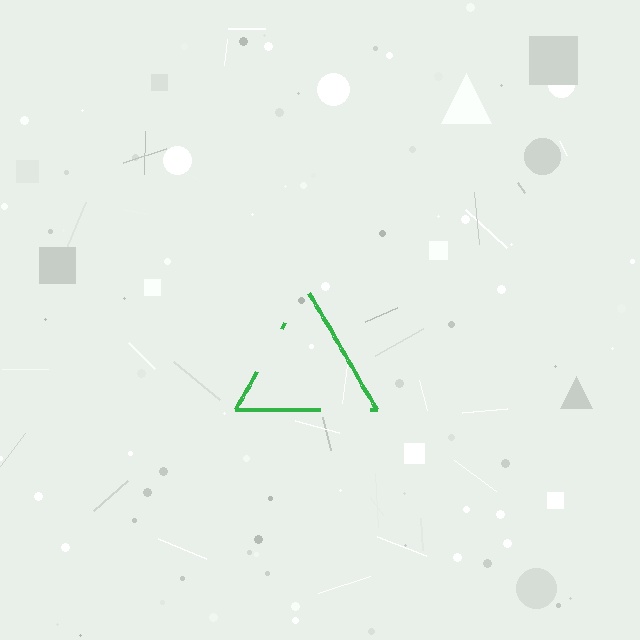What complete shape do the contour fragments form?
The contour fragments form a triangle.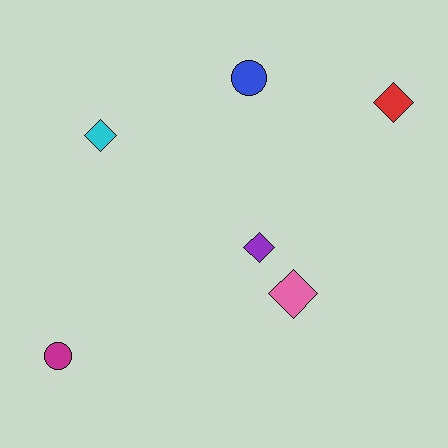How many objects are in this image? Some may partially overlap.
There are 6 objects.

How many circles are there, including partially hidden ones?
There are 2 circles.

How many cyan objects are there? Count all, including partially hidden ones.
There is 1 cyan object.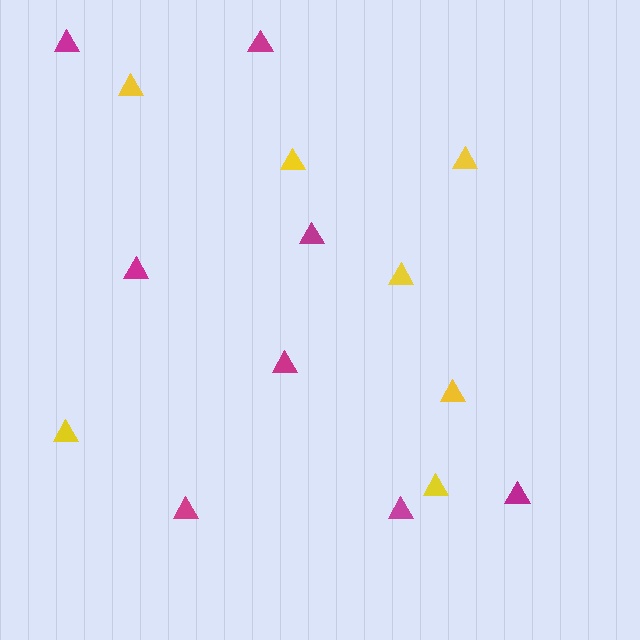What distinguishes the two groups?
There are 2 groups: one group of magenta triangles (8) and one group of yellow triangles (7).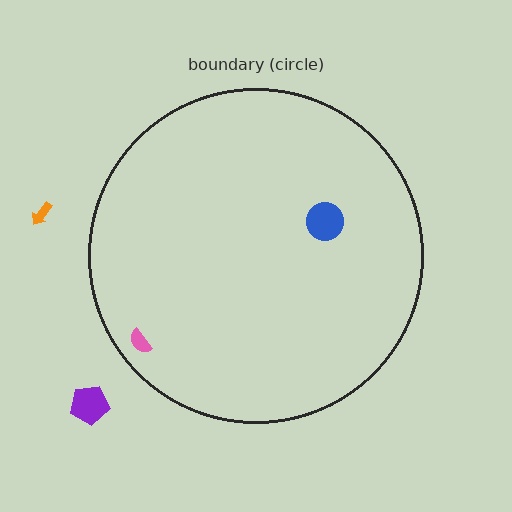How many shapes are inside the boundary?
2 inside, 2 outside.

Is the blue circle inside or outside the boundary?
Inside.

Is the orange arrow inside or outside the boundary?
Outside.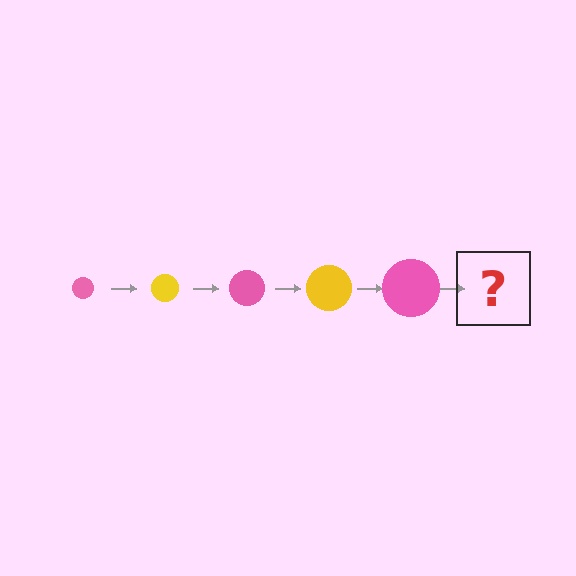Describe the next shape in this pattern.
It should be a yellow circle, larger than the previous one.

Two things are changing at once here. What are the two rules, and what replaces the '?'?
The two rules are that the circle grows larger each step and the color cycles through pink and yellow. The '?' should be a yellow circle, larger than the previous one.